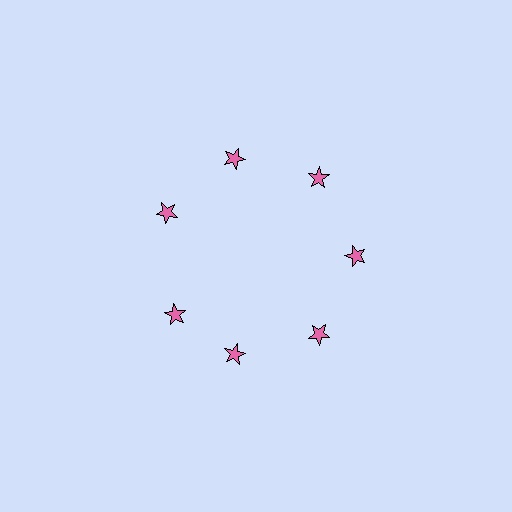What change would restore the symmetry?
The symmetry would be restored by rotating it back into even spacing with its neighbors so that all 7 stars sit at equal angles and equal distance from the center.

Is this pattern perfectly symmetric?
No. The 7 pink stars are arranged in a ring, but one element near the 8 o'clock position is rotated out of alignment along the ring, breaking the 7-fold rotational symmetry.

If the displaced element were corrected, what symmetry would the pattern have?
It would have 7-fold rotational symmetry — the pattern would map onto itself every 51 degrees.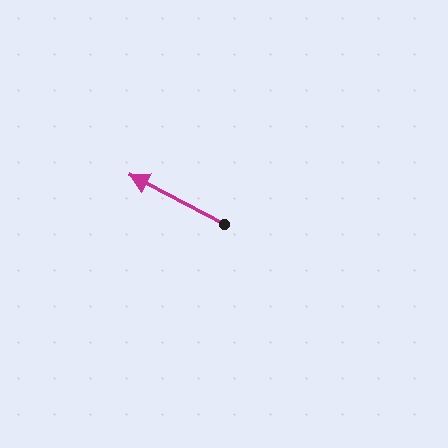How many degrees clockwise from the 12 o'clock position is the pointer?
Approximately 298 degrees.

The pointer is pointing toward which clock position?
Roughly 10 o'clock.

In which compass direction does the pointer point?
Northwest.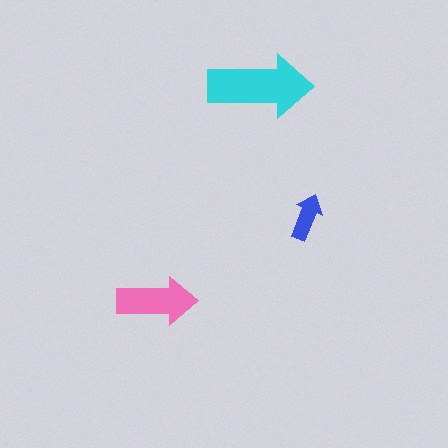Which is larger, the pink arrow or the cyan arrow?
The cyan one.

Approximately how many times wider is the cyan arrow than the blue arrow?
About 2 times wider.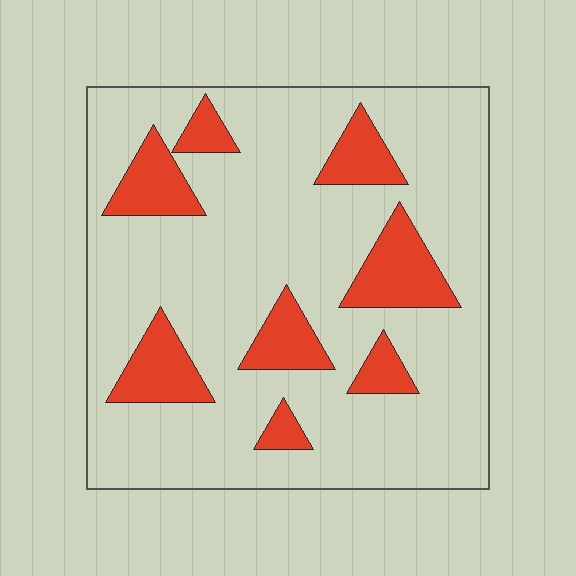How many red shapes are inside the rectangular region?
8.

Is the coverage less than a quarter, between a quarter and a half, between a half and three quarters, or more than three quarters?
Less than a quarter.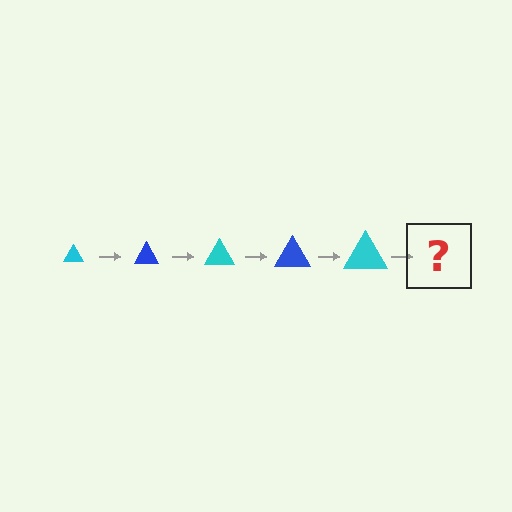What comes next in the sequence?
The next element should be a blue triangle, larger than the previous one.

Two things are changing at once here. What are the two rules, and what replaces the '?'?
The two rules are that the triangle grows larger each step and the color cycles through cyan and blue. The '?' should be a blue triangle, larger than the previous one.